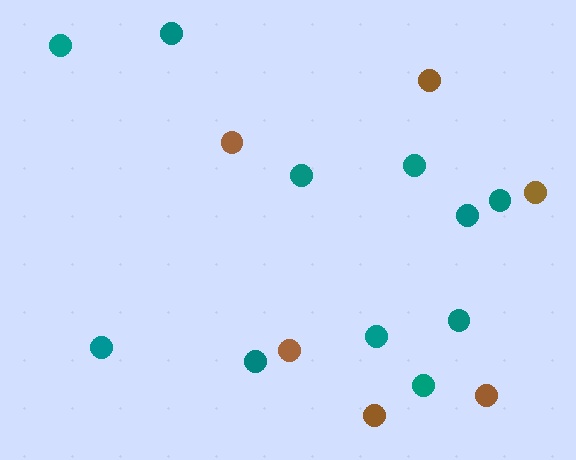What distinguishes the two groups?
There are 2 groups: one group of brown circles (6) and one group of teal circles (11).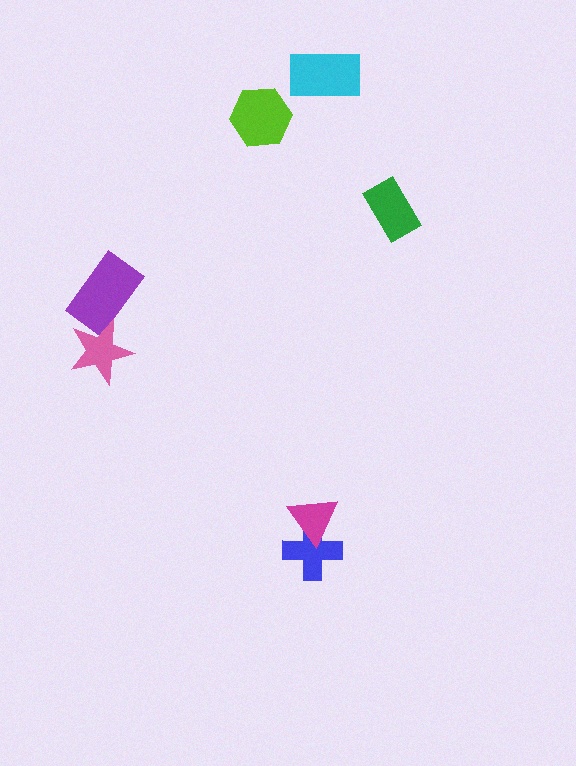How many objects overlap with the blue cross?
1 object overlaps with the blue cross.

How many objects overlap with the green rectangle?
0 objects overlap with the green rectangle.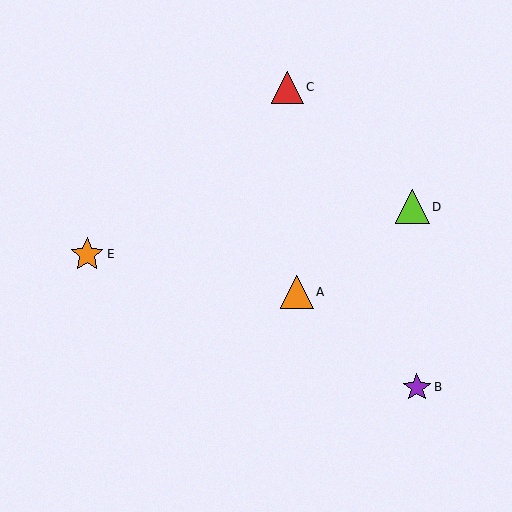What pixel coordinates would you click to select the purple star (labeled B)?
Click at (417, 387) to select the purple star B.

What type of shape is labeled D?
Shape D is a lime triangle.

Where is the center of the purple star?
The center of the purple star is at (417, 387).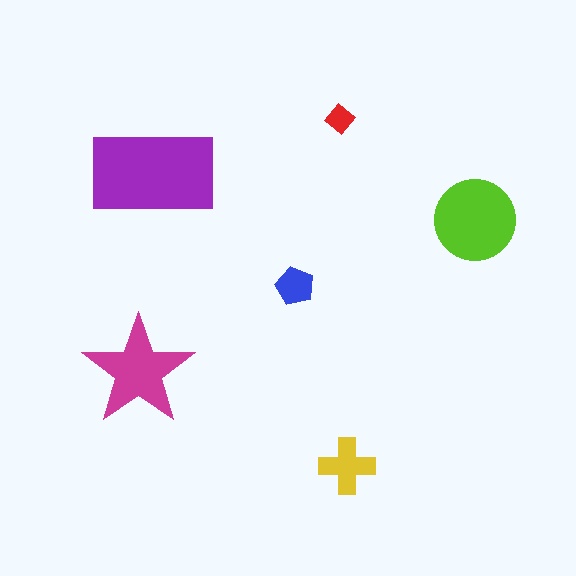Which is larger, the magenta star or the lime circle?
The lime circle.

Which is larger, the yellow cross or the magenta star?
The magenta star.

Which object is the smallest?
The red diamond.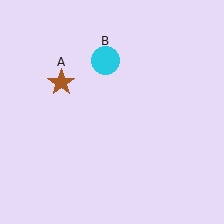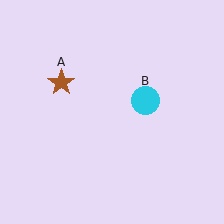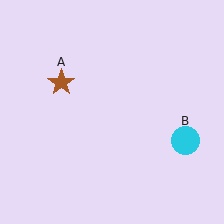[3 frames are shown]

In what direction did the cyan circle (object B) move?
The cyan circle (object B) moved down and to the right.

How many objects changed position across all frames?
1 object changed position: cyan circle (object B).